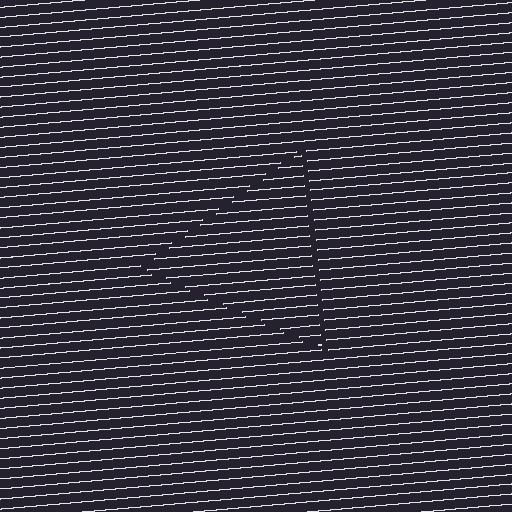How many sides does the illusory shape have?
3 sides — the line-ends trace a triangle.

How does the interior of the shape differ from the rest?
The interior of the shape contains the same grating, shifted by half a period — the contour is defined by the phase discontinuity where line-ends from the inner and outer gratings abut.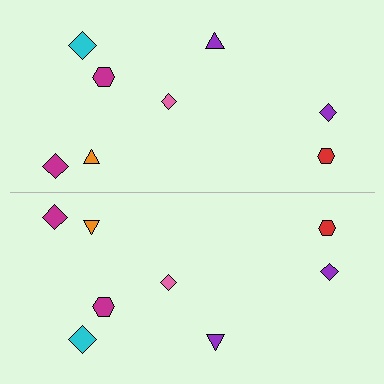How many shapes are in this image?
There are 16 shapes in this image.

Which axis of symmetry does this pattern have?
The pattern has a horizontal axis of symmetry running through the center of the image.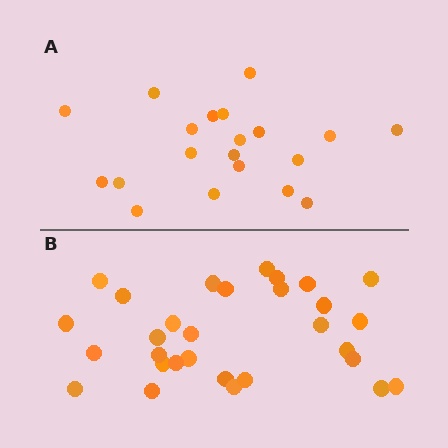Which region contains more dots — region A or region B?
Region B (the bottom region) has more dots.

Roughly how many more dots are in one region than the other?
Region B has roughly 10 or so more dots than region A.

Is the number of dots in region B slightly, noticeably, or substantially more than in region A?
Region B has substantially more. The ratio is roughly 1.5 to 1.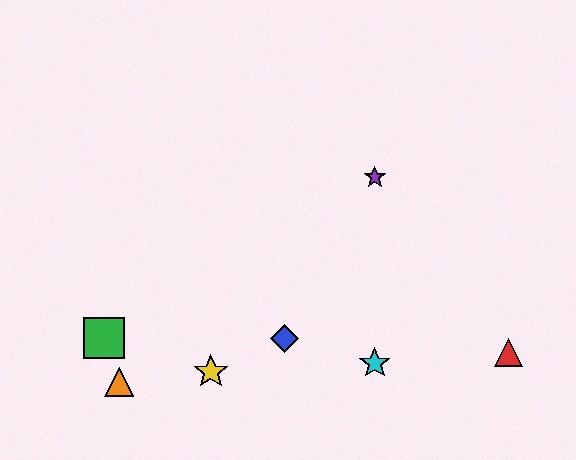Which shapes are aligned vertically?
The purple star, the cyan star are aligned vertically.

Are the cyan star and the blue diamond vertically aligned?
No, the cyan star is at x≈375 and the blue diamond is at x≈284.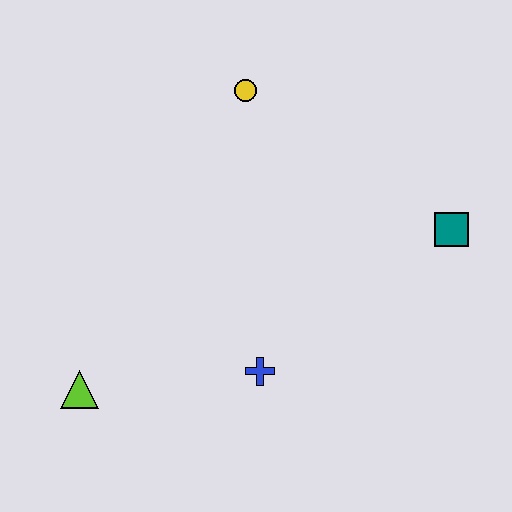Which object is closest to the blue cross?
The lime triangle is closest to the blue cross.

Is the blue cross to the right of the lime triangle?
Yes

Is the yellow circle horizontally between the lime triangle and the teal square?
Yes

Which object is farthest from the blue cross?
The yellow circle is farthest from the blue cross.